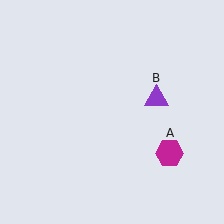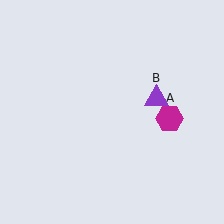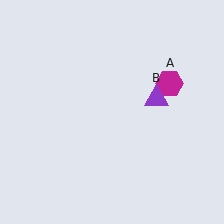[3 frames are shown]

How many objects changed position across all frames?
1 object changed position: magenta hexagon (object A).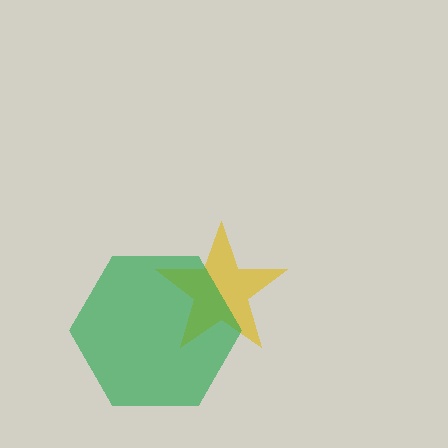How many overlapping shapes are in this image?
There are 2 overlapping shapes in the image.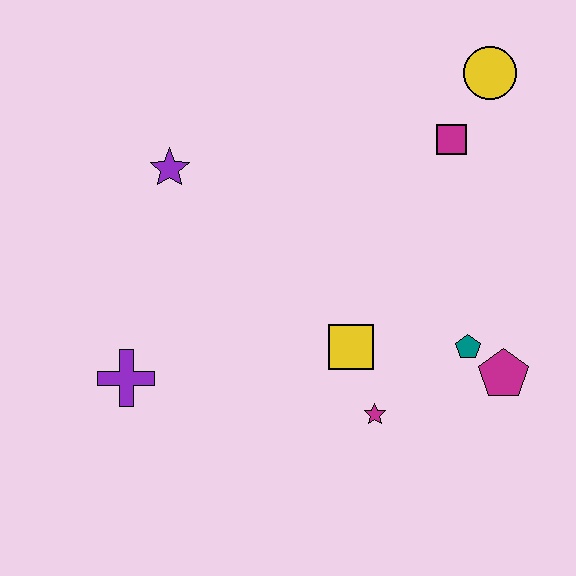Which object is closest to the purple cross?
The purple star is closest to the purple cross.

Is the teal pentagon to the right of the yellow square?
Yes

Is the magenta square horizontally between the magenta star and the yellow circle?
Yes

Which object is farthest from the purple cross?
The yellow circle is farthest from the purple cross.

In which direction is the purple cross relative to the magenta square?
The purple cross is to the left of the magenta square.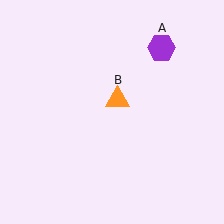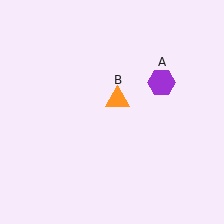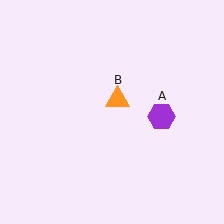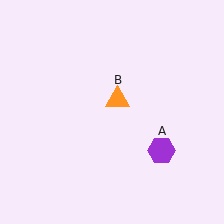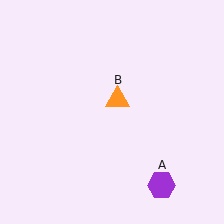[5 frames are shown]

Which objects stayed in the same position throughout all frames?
Orange triangle (object B) remained stationary.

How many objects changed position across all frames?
1 object changed position: purple hexagon (object A).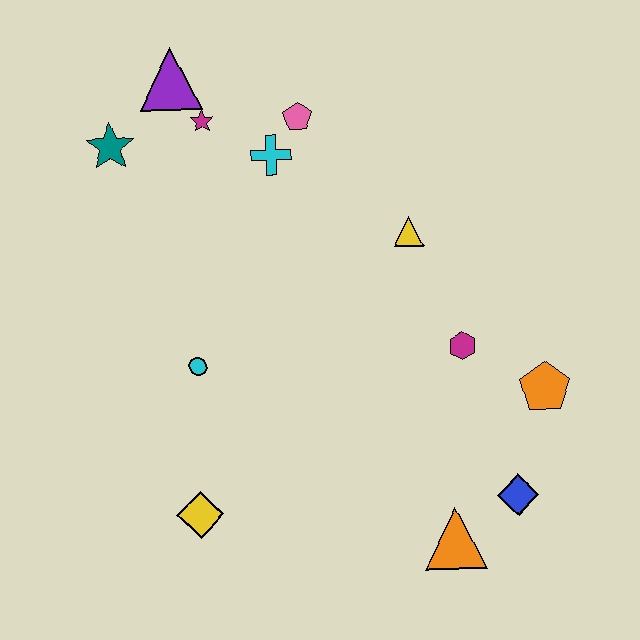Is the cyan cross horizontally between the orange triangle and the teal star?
Yes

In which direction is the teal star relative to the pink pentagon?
The teal star is to the left of the pink pentagon.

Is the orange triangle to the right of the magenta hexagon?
No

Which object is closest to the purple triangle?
The magenta star is closest to the purple triangle.